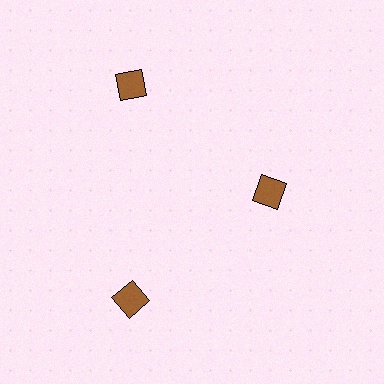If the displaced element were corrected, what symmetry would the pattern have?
It would have 3-fold rotational symmetry — the pattern would map onto itself every 120 degrees.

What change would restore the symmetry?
The symmetry would be restored by moving it outward, back onto the ring so that all 3 squares sit at equal angles and equal distance from the center.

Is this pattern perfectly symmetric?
No. The 3 brown squares are arranged in a ring, but one element near the 3 o'clock position is pulled inward toward the center, breaking the 3-fold rotational symmetry.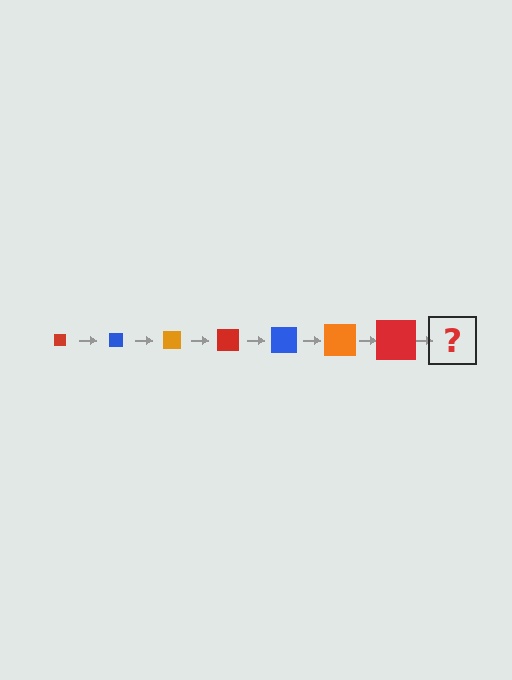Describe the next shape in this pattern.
It should be a blue square, larger than the previous one.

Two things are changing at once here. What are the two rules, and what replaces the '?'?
The two rules are that the square grows larger each step and the color cycles through red, blue, and orange. The '?' should be a blue square, larger than the previous one.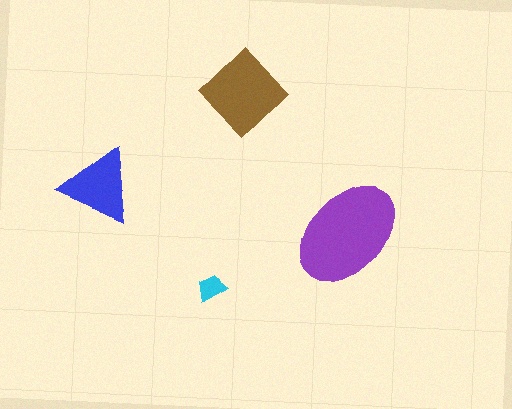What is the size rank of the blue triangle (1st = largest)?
3rd.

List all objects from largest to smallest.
The purple ellipse, the brown diamond, the blue triangle, the cyan trapezoid.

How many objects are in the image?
There are 4 objects in the image.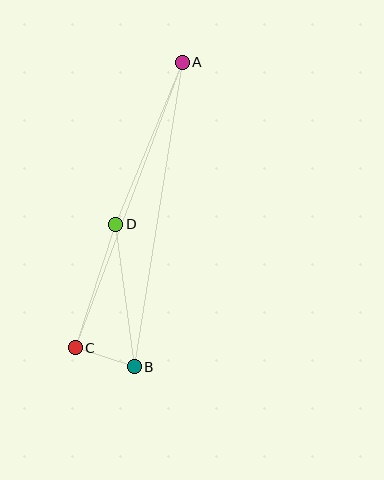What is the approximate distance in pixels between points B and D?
The distance between B and D is approximately 144 pixels.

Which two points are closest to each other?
Points B and C are closest to each other.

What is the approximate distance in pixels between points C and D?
The distance between C and D is approximately 130 pixels.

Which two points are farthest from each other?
Points A and B are farthest from each other.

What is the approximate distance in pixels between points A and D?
The distance between A and D is approximately 175 pixels.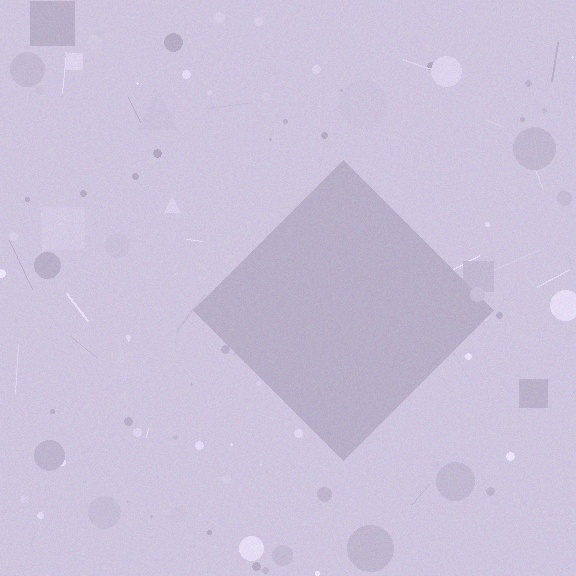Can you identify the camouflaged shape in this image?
The camouflaged shape is a diamond.